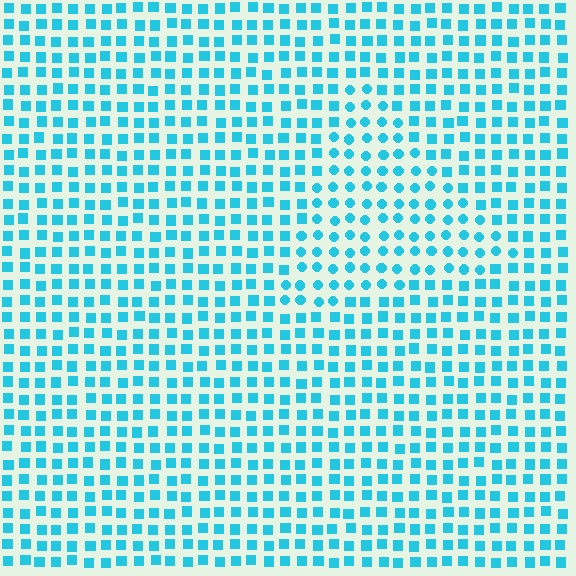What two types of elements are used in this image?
The image uses circles inside the triangle region and squares outside it.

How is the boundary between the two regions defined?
The boundary is defined by a change in element shape: circles inside vs. squares outside. All elements share the same color and spacing.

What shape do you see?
I see a triangle.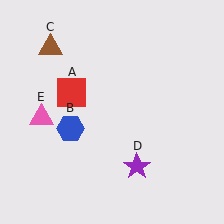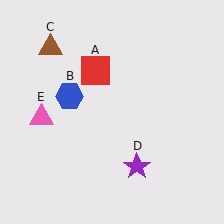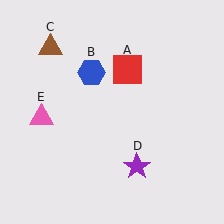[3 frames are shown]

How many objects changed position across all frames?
2 objects changed position: red square (object A), blue hexagon (object B).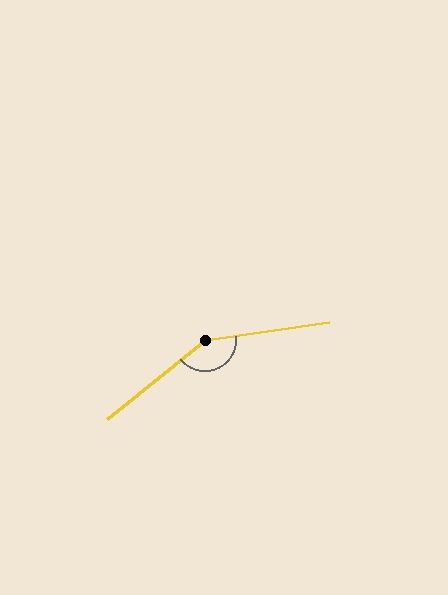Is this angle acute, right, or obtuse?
It is obtuse.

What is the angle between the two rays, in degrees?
Approximately 149 degrees.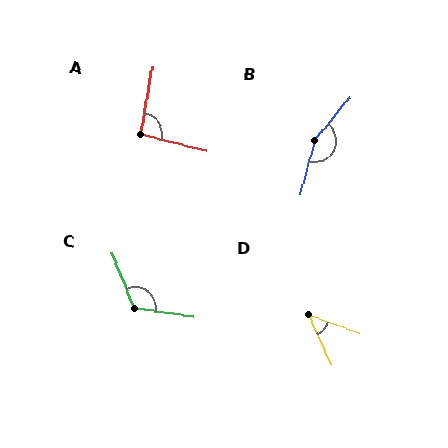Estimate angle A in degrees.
Approximately 94 degrees.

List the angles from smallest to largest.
D (46°), A (94°), C (120°), B (155°).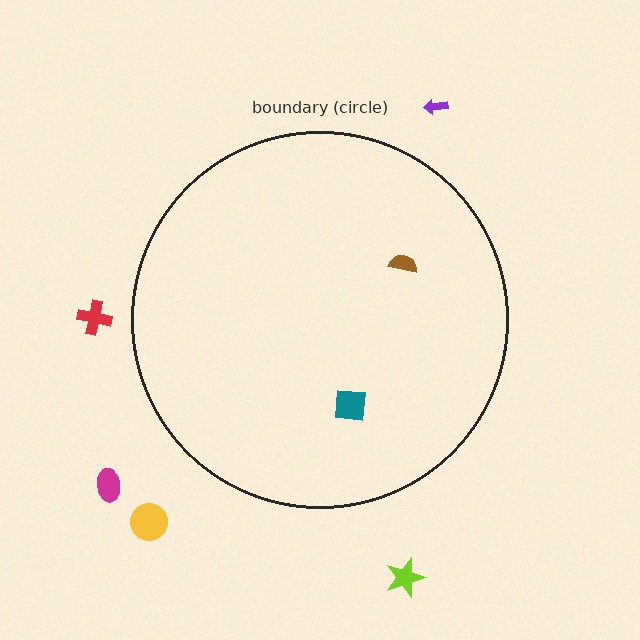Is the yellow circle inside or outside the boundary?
Outside.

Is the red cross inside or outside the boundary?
Outside.